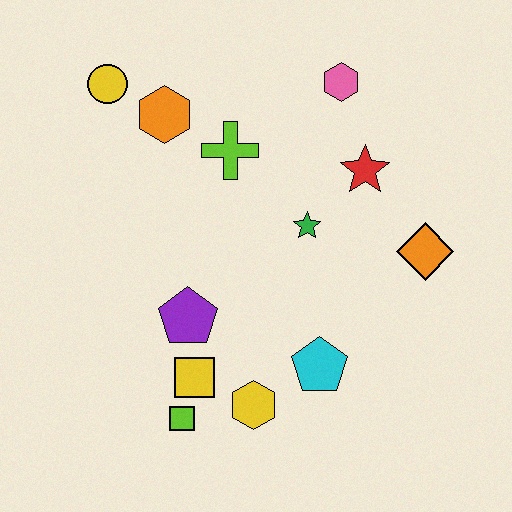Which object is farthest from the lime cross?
The lime square is farthest from the lime cross.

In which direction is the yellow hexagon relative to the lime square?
The yellow hexagon is to the right of the lime square.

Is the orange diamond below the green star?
Yes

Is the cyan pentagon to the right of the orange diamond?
No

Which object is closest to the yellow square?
The lime square is closest to the yellow square.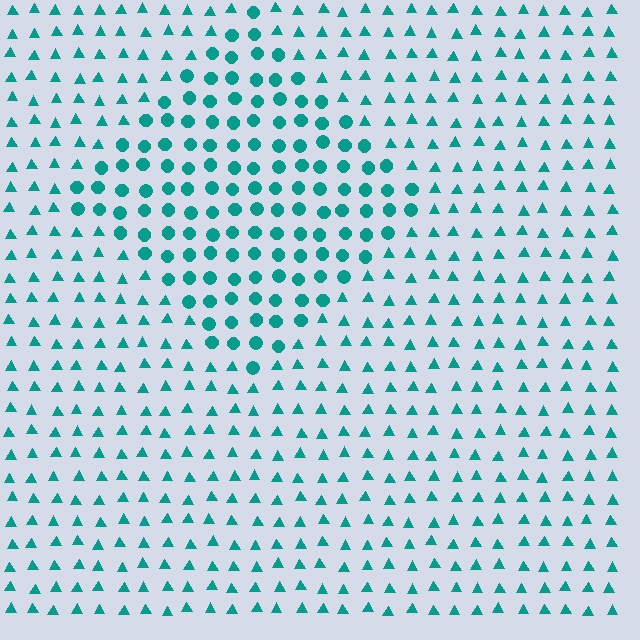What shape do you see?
I see a diamond.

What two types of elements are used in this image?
The image uses circles inside the diamond region and triangles outside it.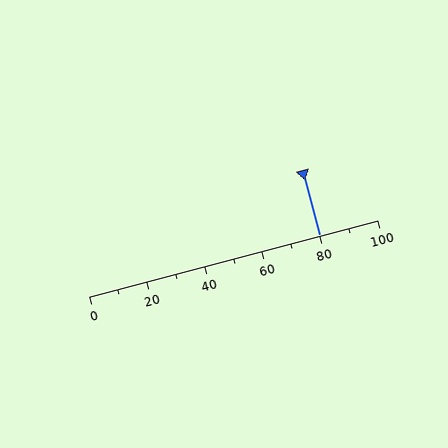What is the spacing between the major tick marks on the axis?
The major ticks are spaced 20 apart.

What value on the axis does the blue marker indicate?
The marker indicates approximately 80.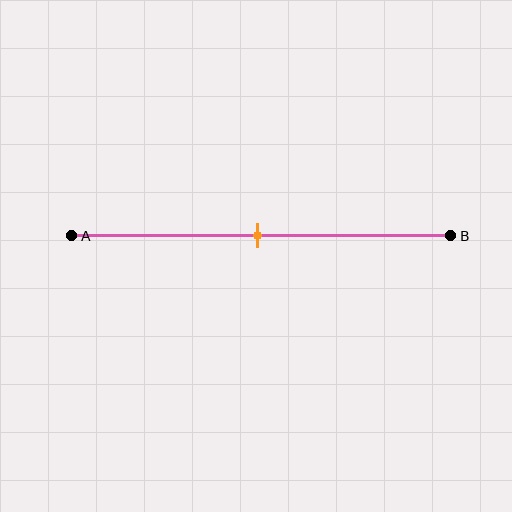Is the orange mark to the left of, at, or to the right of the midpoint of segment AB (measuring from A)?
The orange mark is approximately at the midpoint of segment AB.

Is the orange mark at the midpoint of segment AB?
Yes, the mark is approximately at the midpoint.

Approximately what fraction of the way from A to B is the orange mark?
The orange mark is approximately 50% of the way from A to B.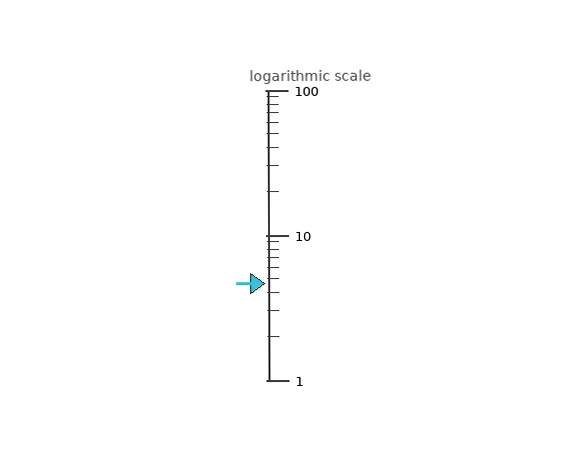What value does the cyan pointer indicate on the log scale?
The pointer indicates approximately 4.6.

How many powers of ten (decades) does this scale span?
The scale spans 2 decades, from 1 to 100.